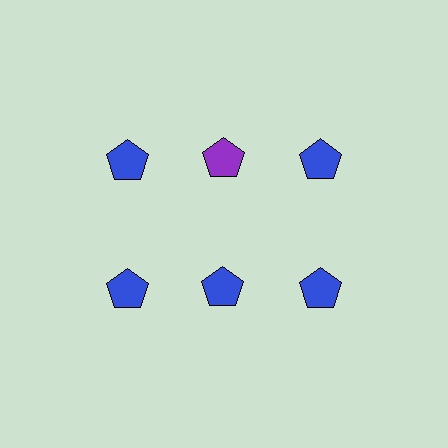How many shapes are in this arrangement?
There are 6 shapes arranged in a grid pattern.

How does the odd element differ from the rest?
It has a different color: purple instead of blue.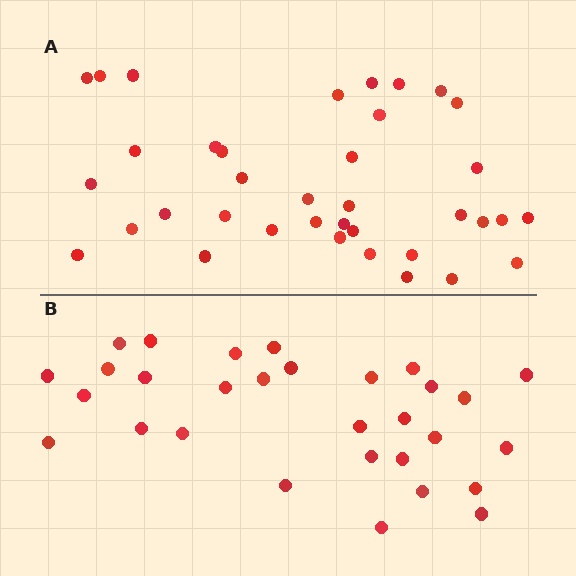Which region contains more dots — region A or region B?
Region A (the top region) has more dots.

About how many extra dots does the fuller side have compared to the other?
Region A has roughly 8 or so more dots than region B.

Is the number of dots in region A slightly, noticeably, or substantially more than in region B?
Region A has only slightly more — the two regions are fairly close. The ratio is roughly 1.2 to 1.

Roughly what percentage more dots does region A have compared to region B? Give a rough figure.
About 25% more.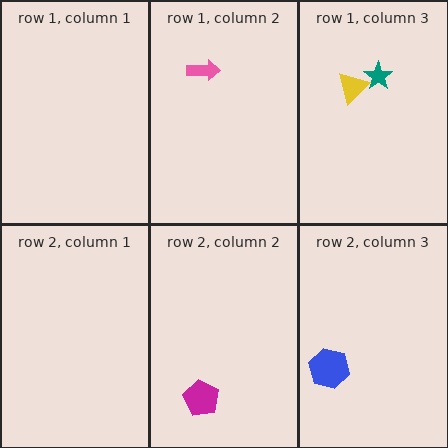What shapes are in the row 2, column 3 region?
The blue hexagon.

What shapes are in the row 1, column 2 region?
The pink arrow.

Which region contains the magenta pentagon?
The row 2, column 2 region.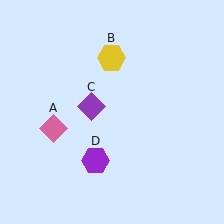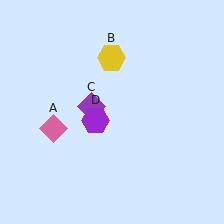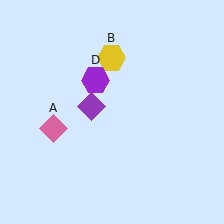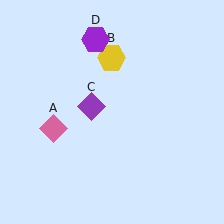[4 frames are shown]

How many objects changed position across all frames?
1 object changed position: purple hexagon (object D).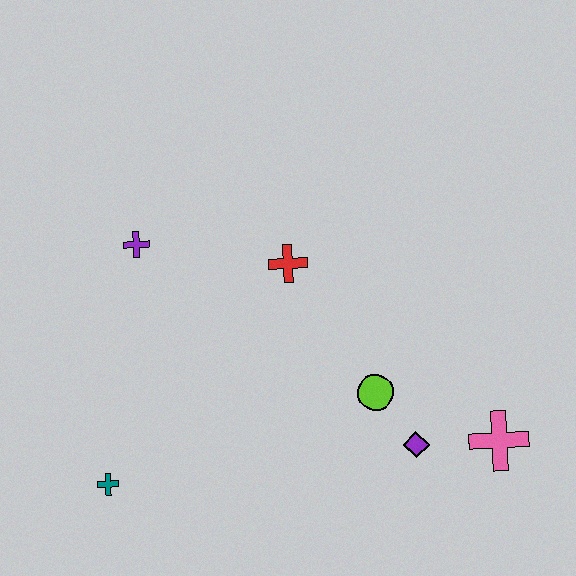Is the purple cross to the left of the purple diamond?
Yes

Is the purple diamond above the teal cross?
Yes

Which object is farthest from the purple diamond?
The purple cross is farthest from the purple diamond.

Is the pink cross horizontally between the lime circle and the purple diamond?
No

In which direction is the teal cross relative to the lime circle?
The teal cross is to the left of the lime circle.